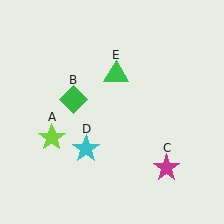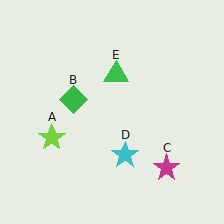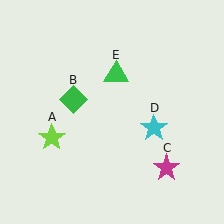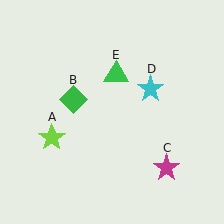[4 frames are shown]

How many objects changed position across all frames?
1 object changed position: cyan star (object D).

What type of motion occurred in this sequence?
The cyan star (object D) rotated counterclockwise around the center of the scene.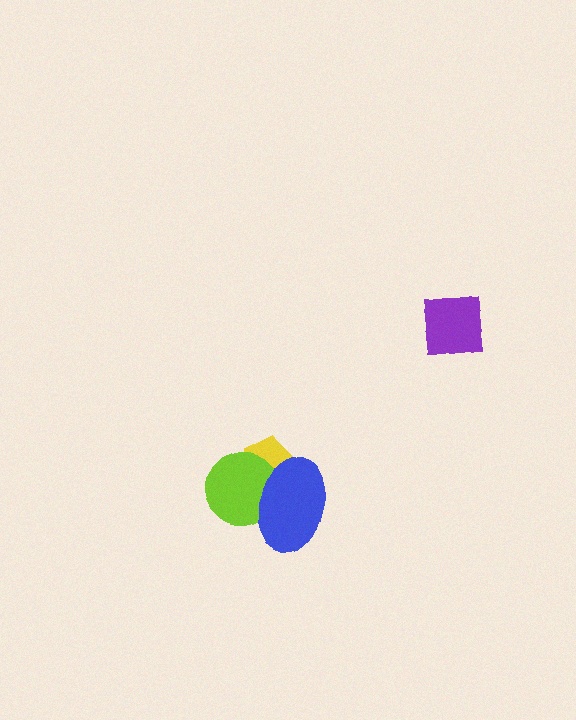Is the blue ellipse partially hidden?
No, no other shape covers it.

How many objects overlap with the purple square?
0 objects overlap with the purple square.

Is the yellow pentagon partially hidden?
Yes, it is partially covered by another shape.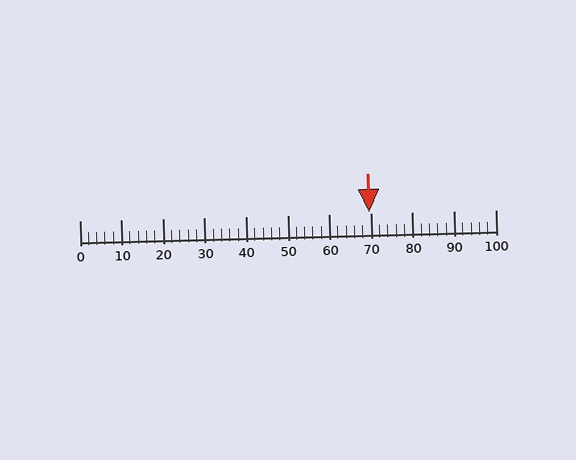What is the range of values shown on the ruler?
The ruler shows values from 0 to 100.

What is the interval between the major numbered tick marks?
The major tick marks are spaced 10 units apart.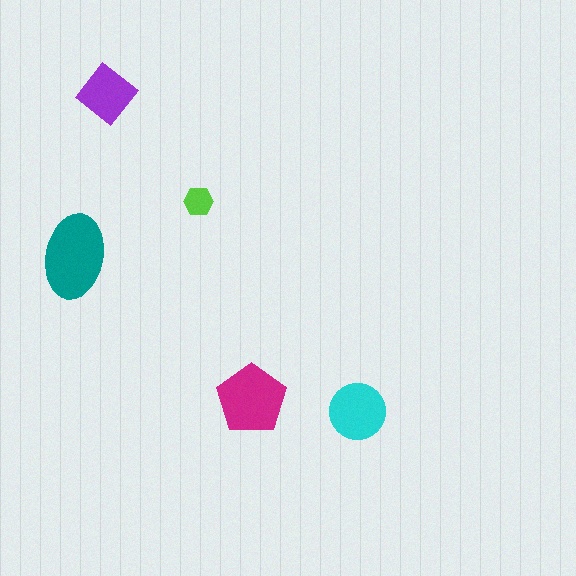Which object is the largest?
The teal ellipse.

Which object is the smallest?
The lime hexagon.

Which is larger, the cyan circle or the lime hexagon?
The cyan circle.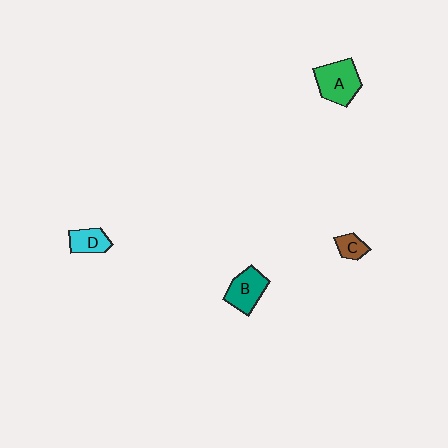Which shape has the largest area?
Shape A (green).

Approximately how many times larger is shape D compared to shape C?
Approximately 1.4 times.